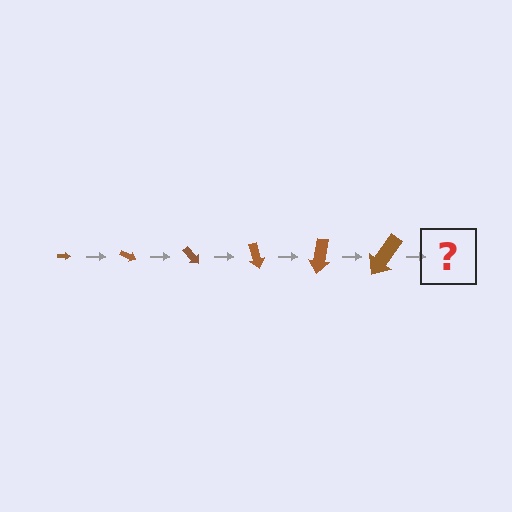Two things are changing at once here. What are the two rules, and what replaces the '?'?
The two rules are that the arrow grows larger each step and it rotates 25 degrees each step. The '?' should be an arrow, larger than the previous one and rotated 150 degrees from the start.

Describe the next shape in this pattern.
It should be an arrow, larger than the previous one and rotated 150 degrees from the start.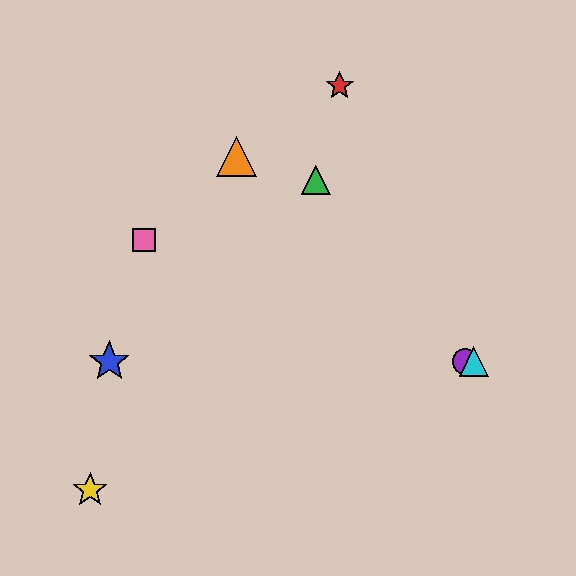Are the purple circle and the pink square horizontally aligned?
No, the purple circle is at y≈362 and the pink square is at y≈240.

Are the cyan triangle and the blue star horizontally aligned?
Yes, both are at y≈362.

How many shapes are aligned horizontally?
3 shapes (the blue star, the purple circle, the cyan triangle) are aligned horizontally.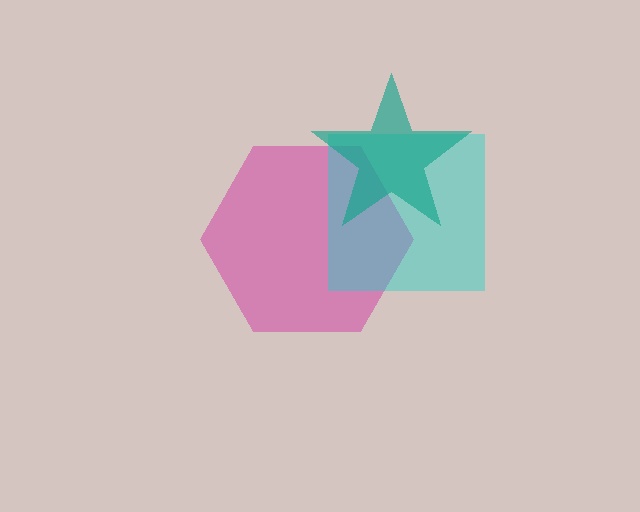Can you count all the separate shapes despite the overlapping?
Yes, there are 3 separate shapes.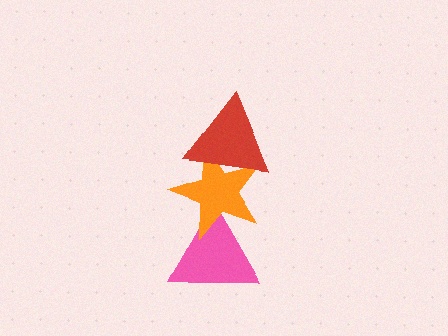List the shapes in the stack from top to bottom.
From top to bottom: the red triangle, the orange star, the pink triangle.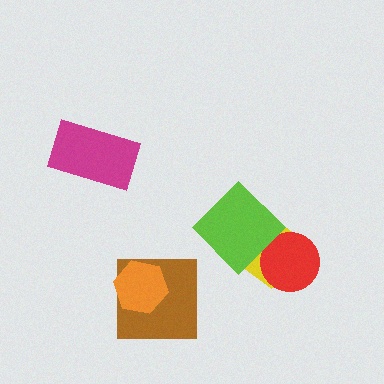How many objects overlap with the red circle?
2 objects overlap with the red circle.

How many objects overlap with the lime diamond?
2 objects overlap with the lime diamond.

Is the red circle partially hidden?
Yes, it is partially covered by another shape.